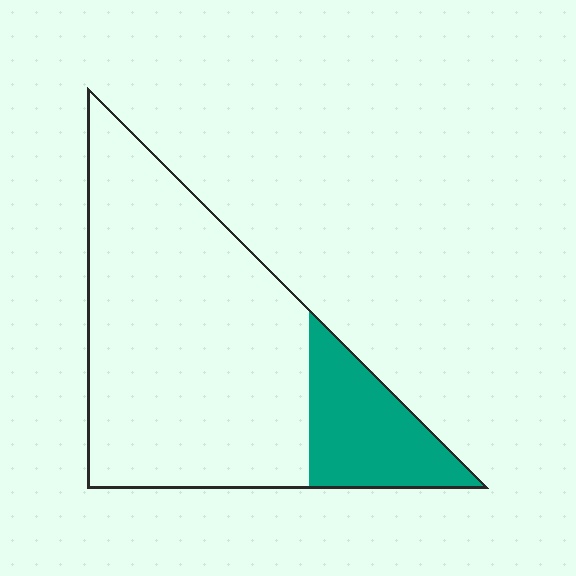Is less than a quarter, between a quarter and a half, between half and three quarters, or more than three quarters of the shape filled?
Less than a quarter.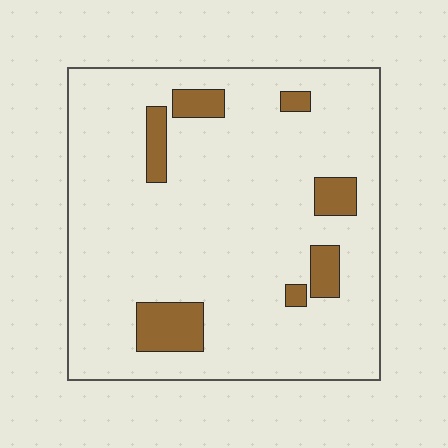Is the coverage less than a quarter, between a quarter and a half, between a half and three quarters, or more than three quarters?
Less than a quarter.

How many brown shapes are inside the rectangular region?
7.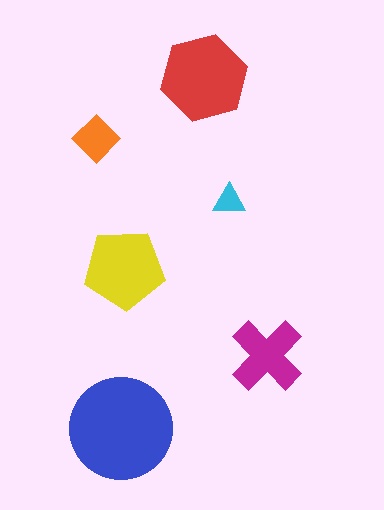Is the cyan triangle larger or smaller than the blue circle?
Smaller.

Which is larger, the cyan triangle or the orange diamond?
The orange diamond.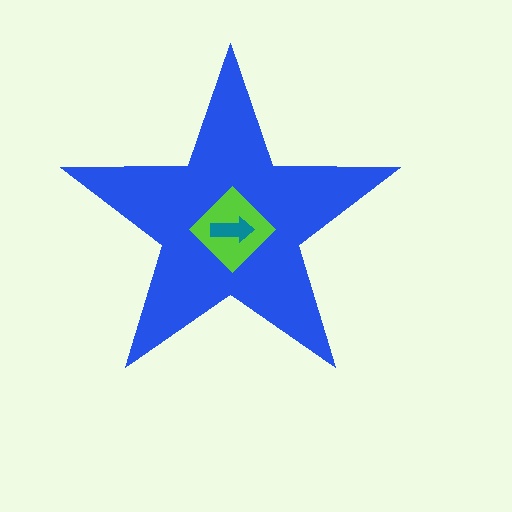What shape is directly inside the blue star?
The lime diamond.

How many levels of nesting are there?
3.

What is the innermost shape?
The teal arrow.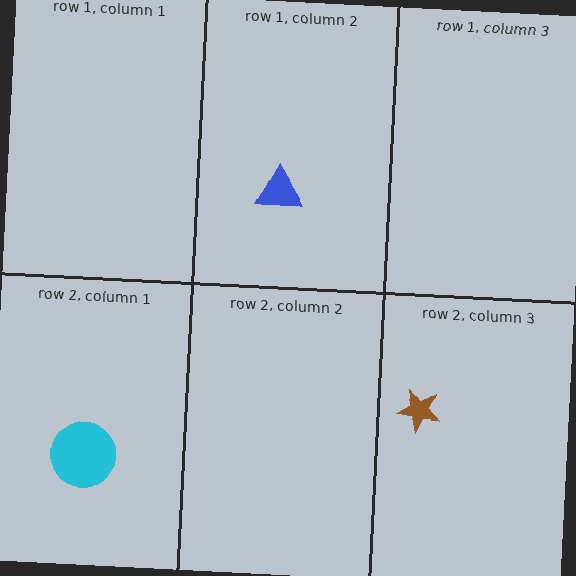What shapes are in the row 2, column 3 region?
The brown star.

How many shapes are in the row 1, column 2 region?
1.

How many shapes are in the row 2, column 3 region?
1.